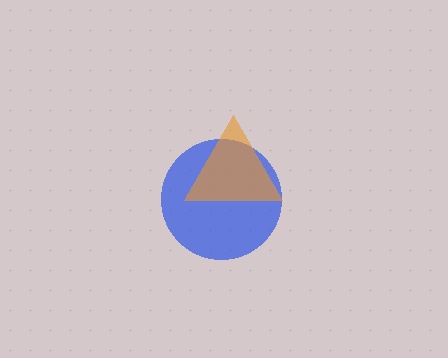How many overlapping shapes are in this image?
There are 2 overlapping shapes in the image.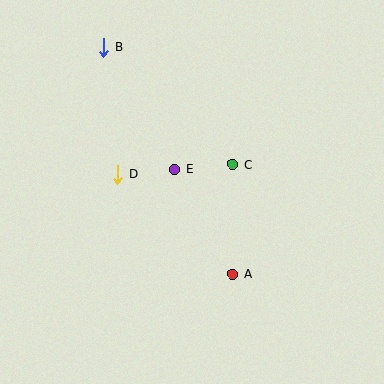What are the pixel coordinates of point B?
Point B is at (104, 47).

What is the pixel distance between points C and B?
The distance between C and B is 175 pixels.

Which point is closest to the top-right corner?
Point C is closest to the top-right corner.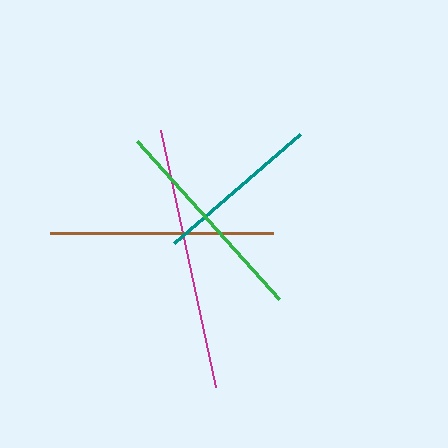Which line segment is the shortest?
The teal line is the shortest at approximately 166 pixels.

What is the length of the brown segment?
The brown segment is approximately 223 pixels long.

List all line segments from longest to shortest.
From longest to shortest: magenta, brown, green, teal.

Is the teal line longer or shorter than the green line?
The green line is longer than the teal line.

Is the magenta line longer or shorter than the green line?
The magenta line is longer than the green line.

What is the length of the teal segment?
The teal segment is approximately 166 pixels long.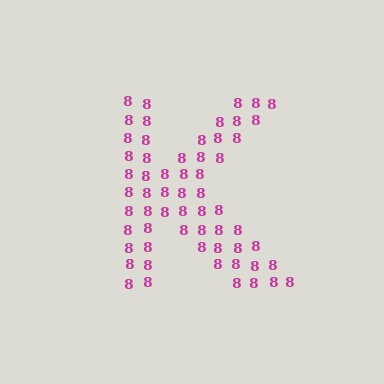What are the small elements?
The small elements are digit 8's.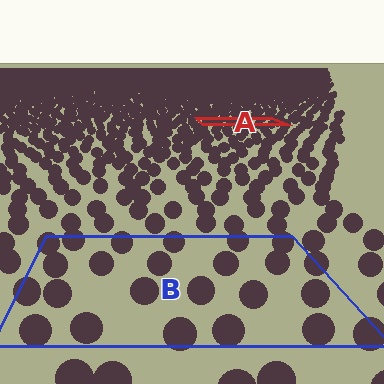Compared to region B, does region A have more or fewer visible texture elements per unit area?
Region A has more texture elements per unit area — they are packed more densely because it is farther away.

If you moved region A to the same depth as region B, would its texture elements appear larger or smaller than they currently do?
They would appear larger. At a closer depth, the same texture elements are projected at a bigger on-screen size.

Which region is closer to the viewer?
Region B is closer. The texture elements there are larger and more spread out.